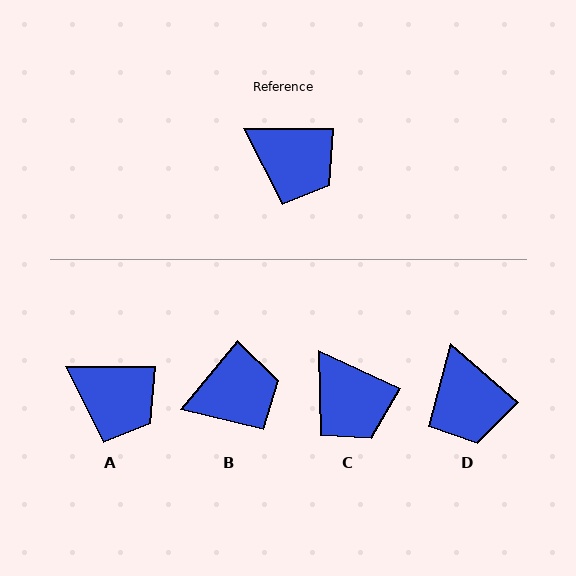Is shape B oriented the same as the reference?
No, it is off by about 50 degrees.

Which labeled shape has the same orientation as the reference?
A.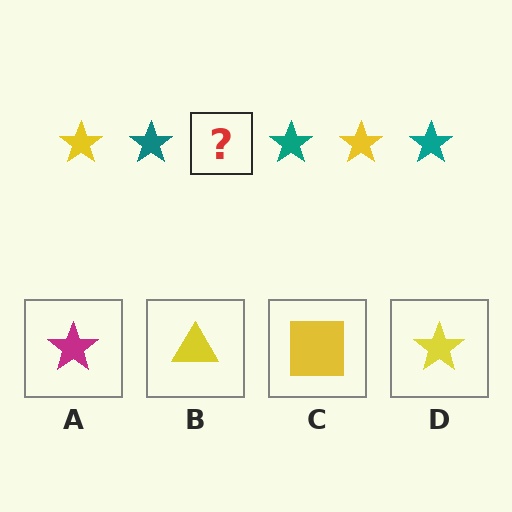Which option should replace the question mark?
Option D.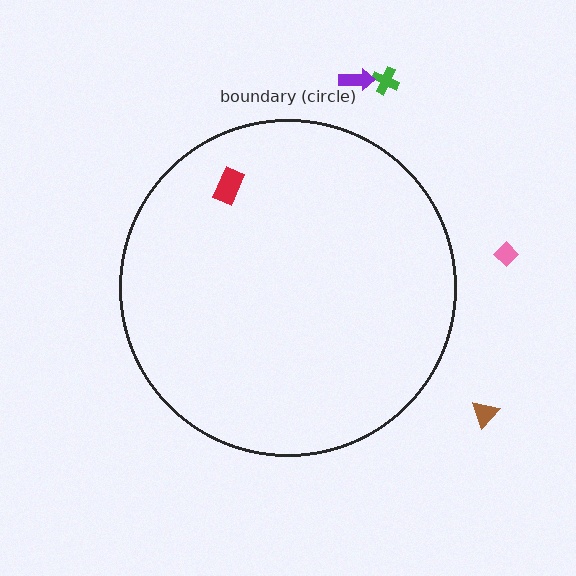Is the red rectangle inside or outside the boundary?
Inside.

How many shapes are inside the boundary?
1 inside, 4 outside.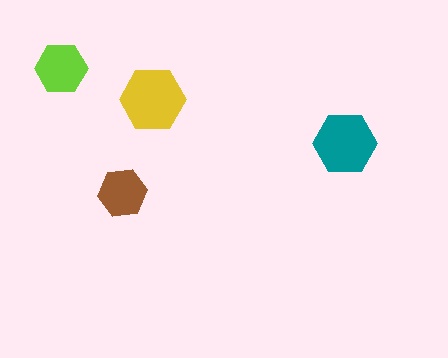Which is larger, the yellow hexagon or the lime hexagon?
The yellow one.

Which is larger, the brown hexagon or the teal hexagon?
The teal one.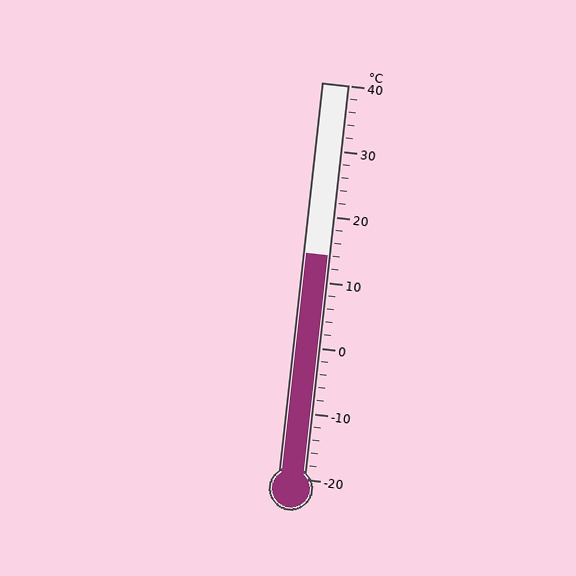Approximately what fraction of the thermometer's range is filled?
The thermometer is filled to approximately 55% of its range.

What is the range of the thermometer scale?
The thermometer scale ranges from -20°C to 40°C.